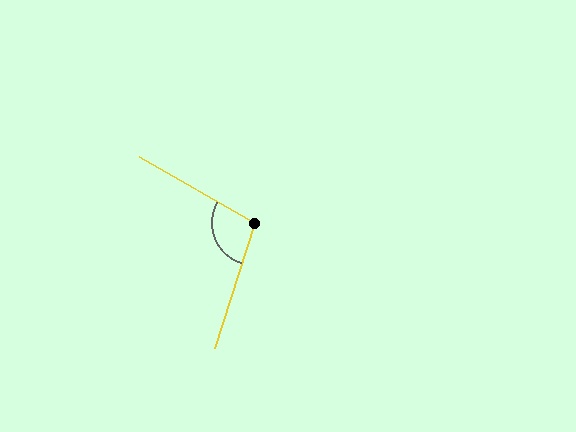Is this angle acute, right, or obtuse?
It is obtuse.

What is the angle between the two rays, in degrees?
Approximately 103 degrees.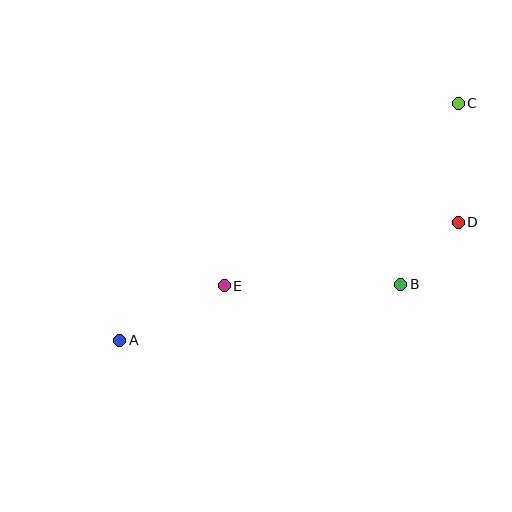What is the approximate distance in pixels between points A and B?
The distance between A and B is approximately 287 pixels.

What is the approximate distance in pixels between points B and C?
The distance between B and C is approximately 190 pixels.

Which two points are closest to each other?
Points B and D are closest to each other.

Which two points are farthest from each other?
Points A and C are farthest from each other.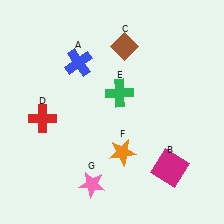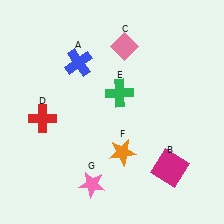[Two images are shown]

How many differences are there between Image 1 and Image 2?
There is 1 difference between the two images.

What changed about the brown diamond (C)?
In Image 1, C is brown. In Image 2, it changed to pink.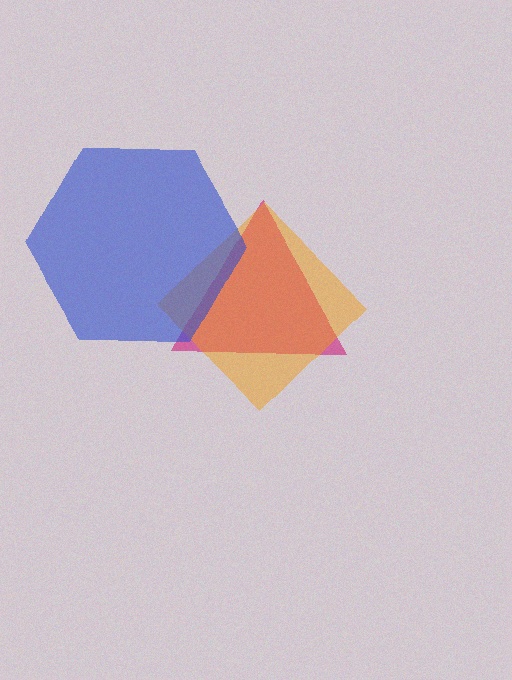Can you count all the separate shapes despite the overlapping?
Yes, there are 3 separate shapes.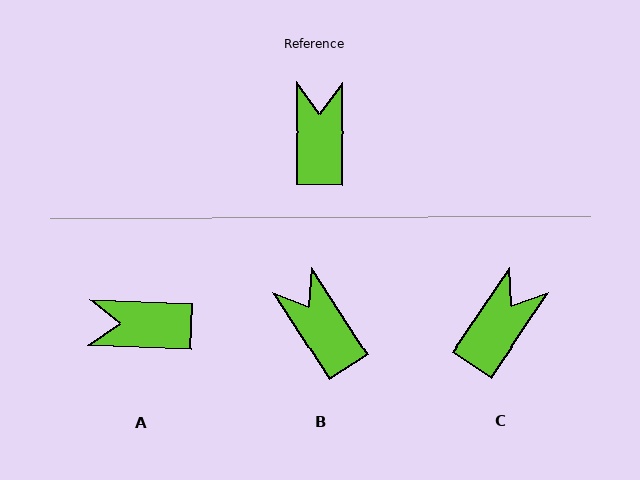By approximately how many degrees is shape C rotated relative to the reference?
Approximately 34 degrees clockwise.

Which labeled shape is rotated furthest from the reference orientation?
A, about 88 degrees away.